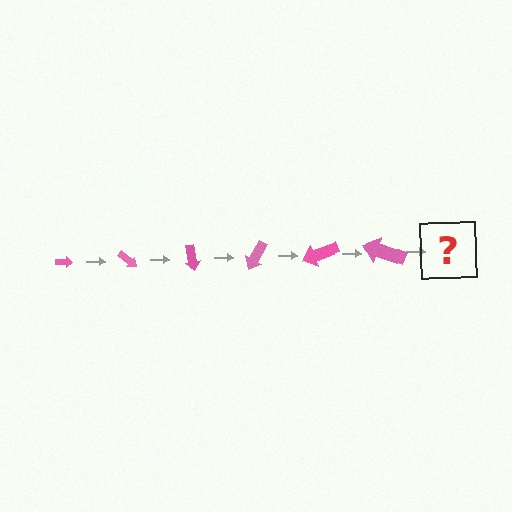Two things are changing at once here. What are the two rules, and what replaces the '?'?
The two rules are that the arrow grows larger each step and it rotates 40 degrees each step. The '?' should be an arrow, larger than the previous one and rotated 240 degrees from the start.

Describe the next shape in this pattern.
It should be an arrow, larger than the previous one and rotated 240 degrees from the start.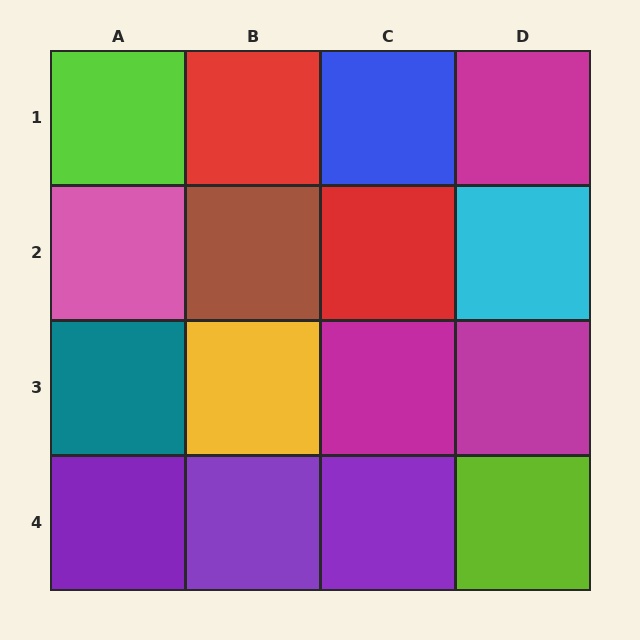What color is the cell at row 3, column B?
Yellow.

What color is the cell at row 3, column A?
Teal.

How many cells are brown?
1 cell is brown.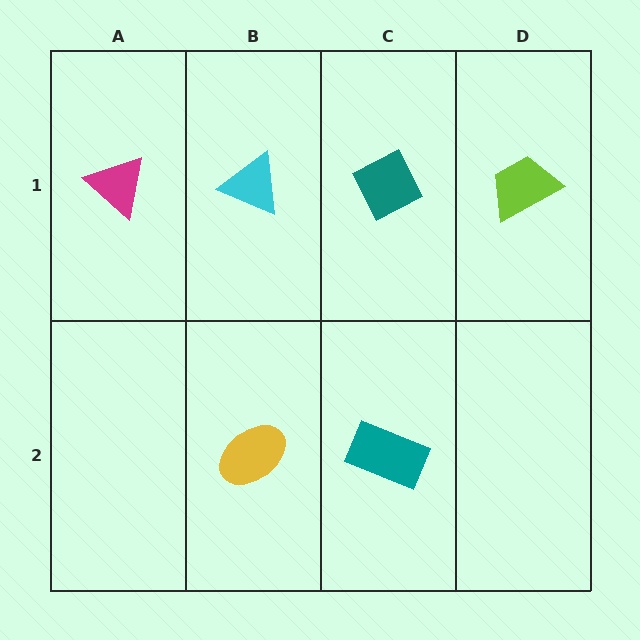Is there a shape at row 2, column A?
No, that cell is empty.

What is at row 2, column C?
A teal rectangle.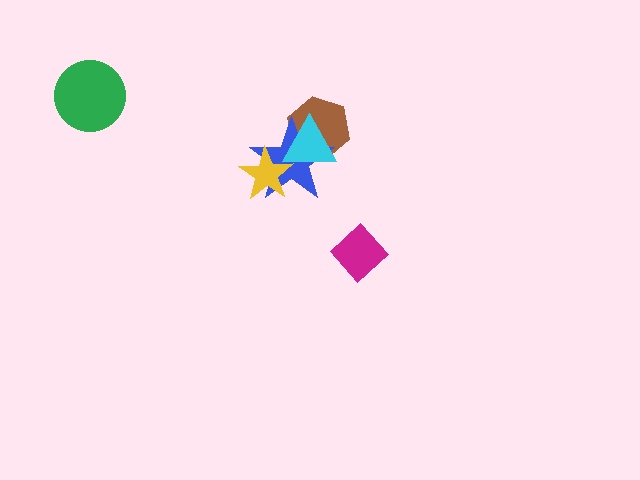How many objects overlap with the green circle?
0 objects overlap with the green circle.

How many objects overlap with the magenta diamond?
0 objects overlap with the magenta diamond.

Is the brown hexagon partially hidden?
Yes, it is partially covered by another shape.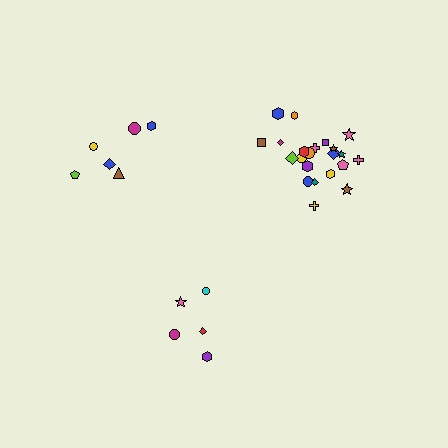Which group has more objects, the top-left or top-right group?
The top-right group.